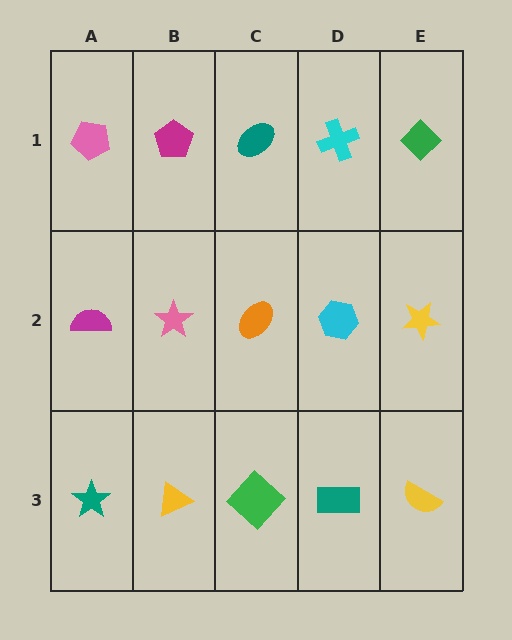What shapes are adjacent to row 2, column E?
A green diamond (row 1, column E), a yellow semicircle (row 3, column E), a cyan hexagon (row 2, column D).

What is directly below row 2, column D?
A teal rectangle.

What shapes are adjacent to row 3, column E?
A yellow star (row 2, column E), a teal rectangle (row 3, column D).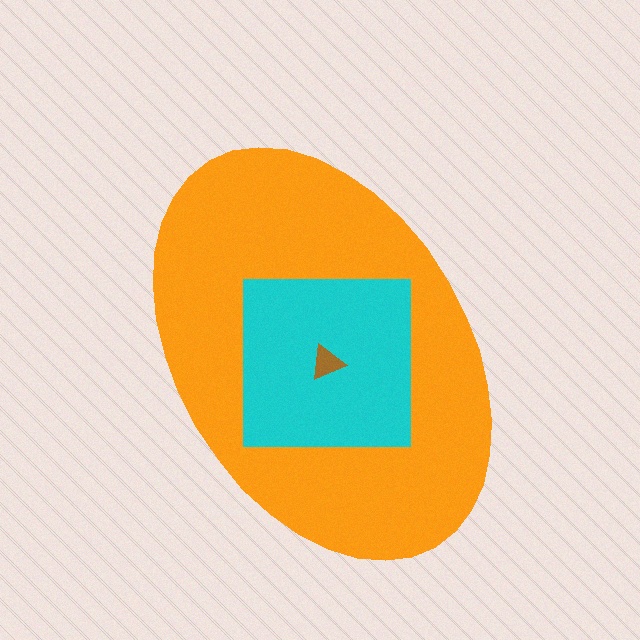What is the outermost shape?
The orange ellipse.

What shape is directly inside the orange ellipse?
The cyan square.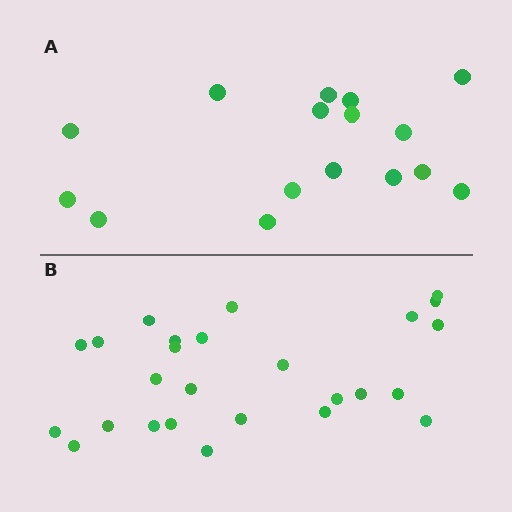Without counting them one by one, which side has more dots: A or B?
Region B (the bottom region) has more dots.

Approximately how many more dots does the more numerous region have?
Region B has roughly 10 or so more dots than region A.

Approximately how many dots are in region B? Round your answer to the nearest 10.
About 30 dots. (The exact count is 26, which rounds to 30.)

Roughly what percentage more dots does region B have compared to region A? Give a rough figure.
About 60% more.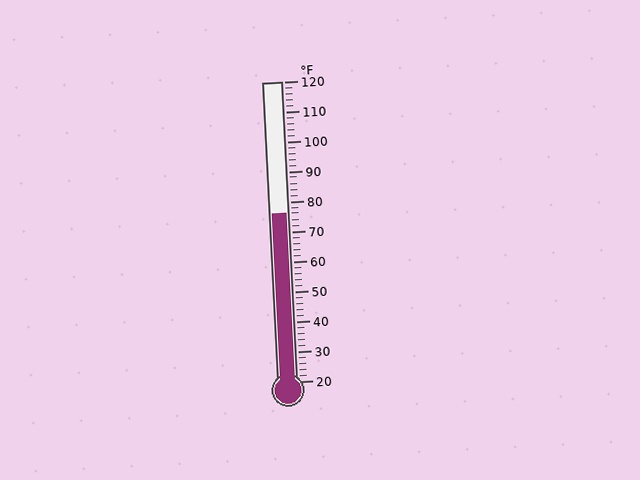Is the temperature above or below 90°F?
The temperature is below 90°F.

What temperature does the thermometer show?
The thermometer shows approximately 76°F.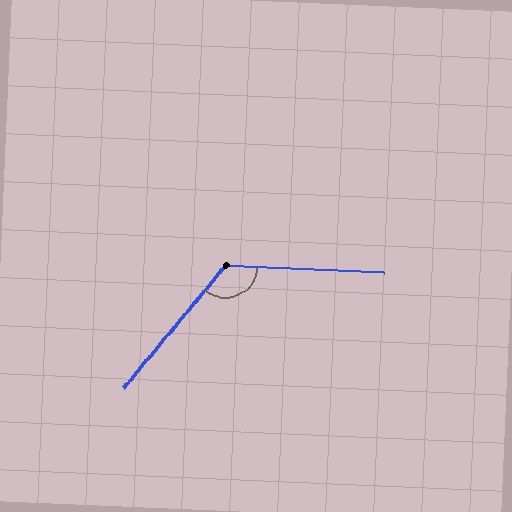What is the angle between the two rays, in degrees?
Approximately 127 degrees.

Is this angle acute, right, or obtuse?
It is obtuse.